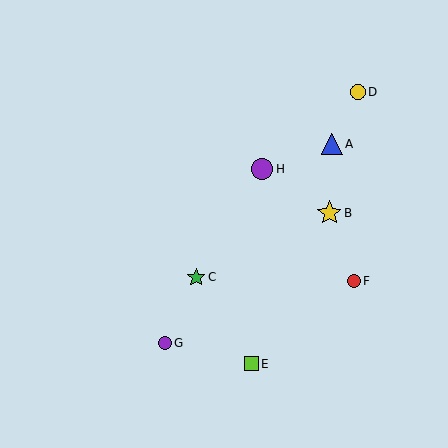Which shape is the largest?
The yellow star (labeled B) is the largest.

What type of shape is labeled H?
Shape H is a purple circle.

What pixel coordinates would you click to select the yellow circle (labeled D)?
Click at (358, 92) to select the yellow circle D.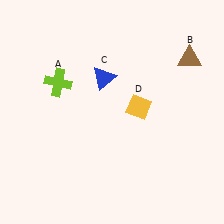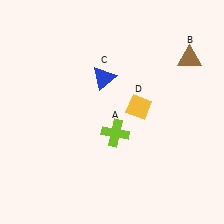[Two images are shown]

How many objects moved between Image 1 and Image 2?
1 object moved between the two images.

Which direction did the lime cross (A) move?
The lime cross (A) moved right.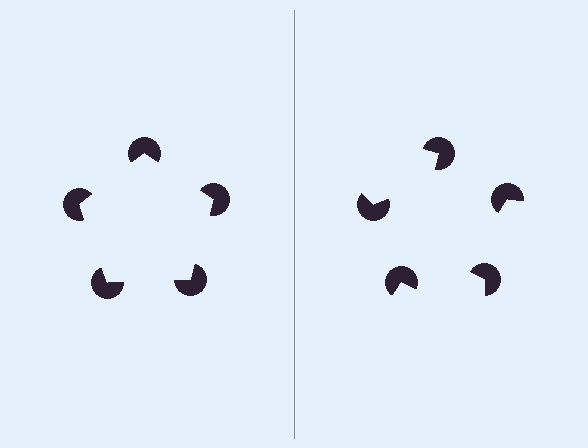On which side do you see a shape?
An illusory pentagon appears on the left side. On the right side the wedge cuts are rotated, so no coherent shape forms.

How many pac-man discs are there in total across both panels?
10 — 5 on each side.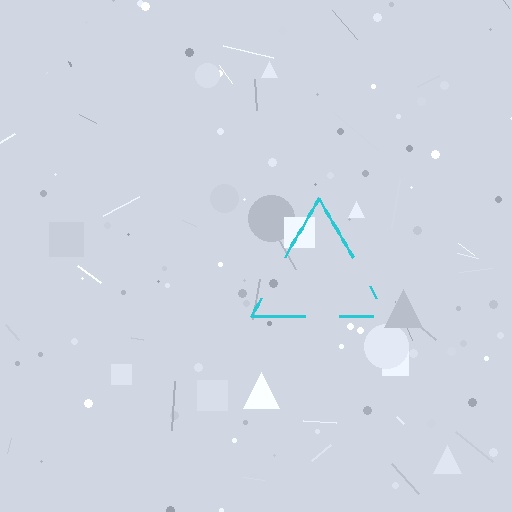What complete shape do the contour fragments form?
The contour fragments form a triangle.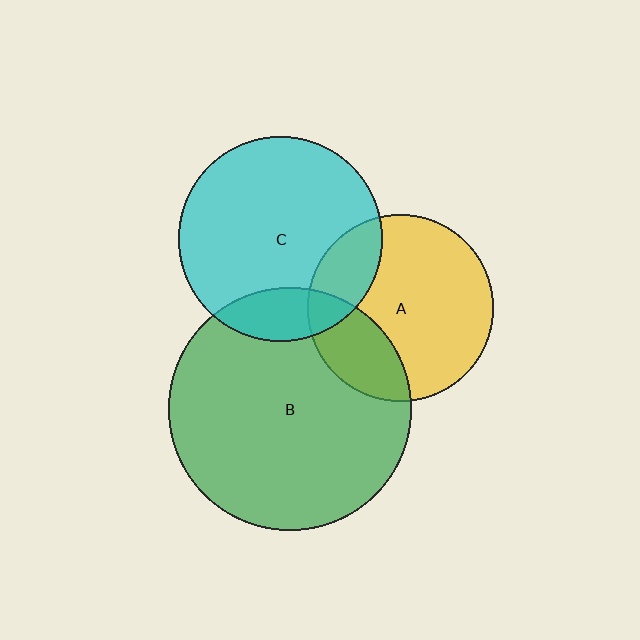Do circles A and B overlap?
Yes.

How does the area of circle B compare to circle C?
Approximately 1.4 times.